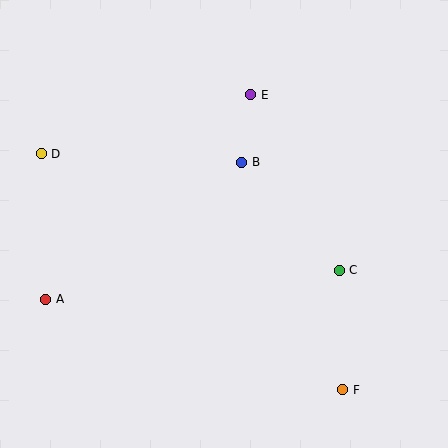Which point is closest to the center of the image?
Point B at (242, 162) is closest to the center.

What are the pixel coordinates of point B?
Point B is at (242, 162).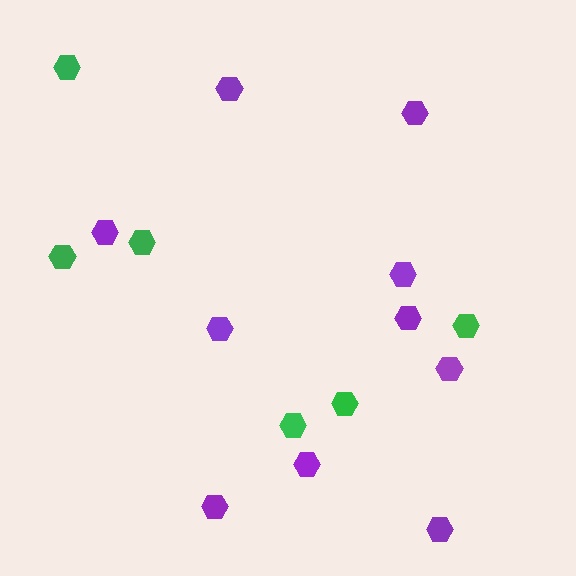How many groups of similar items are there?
There are 2 groups: one group of green hexagons (6) and one group of purple hexagons (10).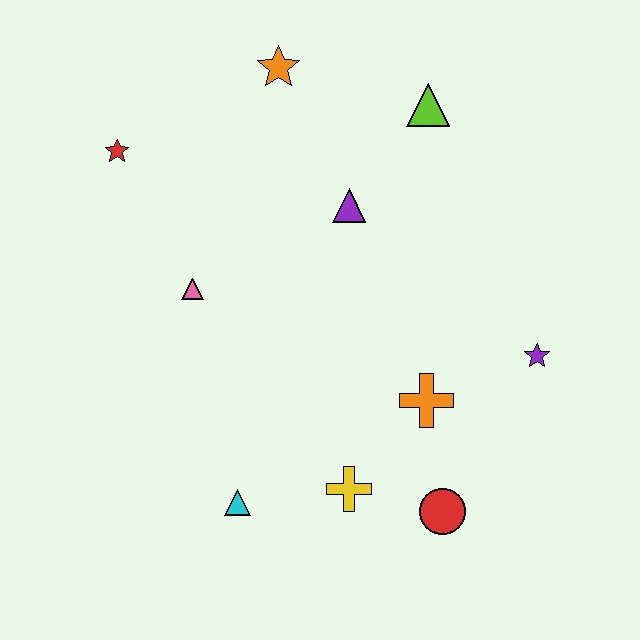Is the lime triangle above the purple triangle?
Yes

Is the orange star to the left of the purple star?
Yes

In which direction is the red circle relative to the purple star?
The red circle is below the purple star.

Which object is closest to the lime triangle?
The purple triangle is closest to the lime triangle.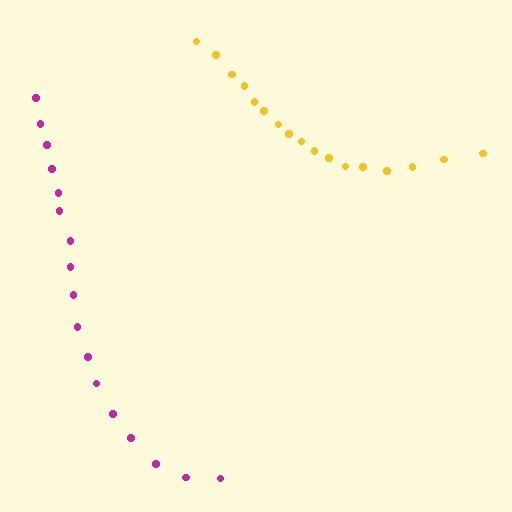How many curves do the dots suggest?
There are 2 distinct paths.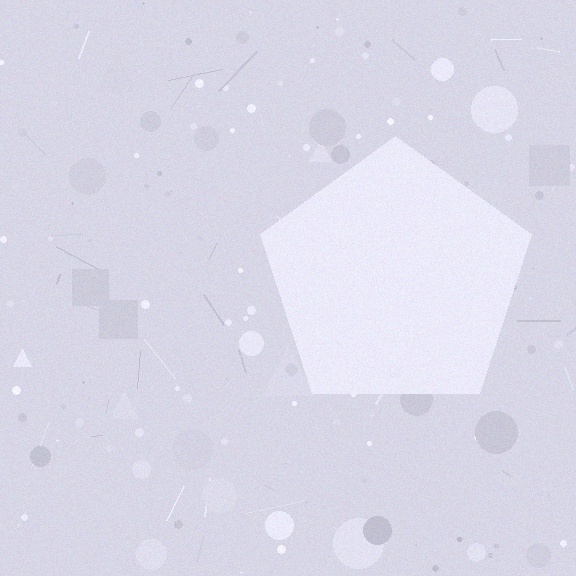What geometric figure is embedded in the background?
A pentagon is embedded in the background.